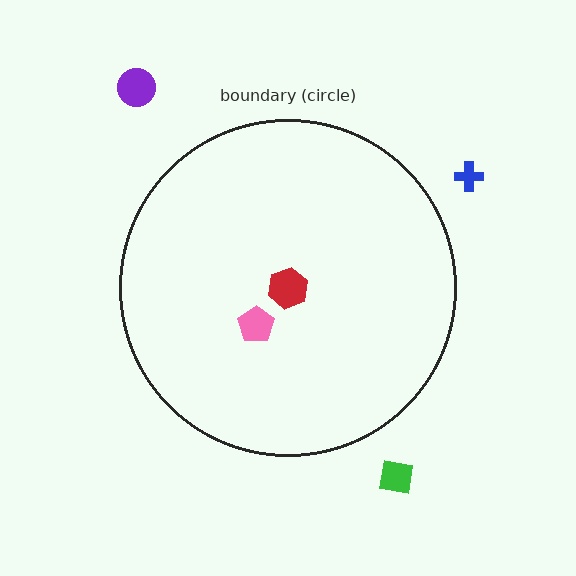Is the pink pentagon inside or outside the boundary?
Inside.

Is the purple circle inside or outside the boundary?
Outside.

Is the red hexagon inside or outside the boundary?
Inside.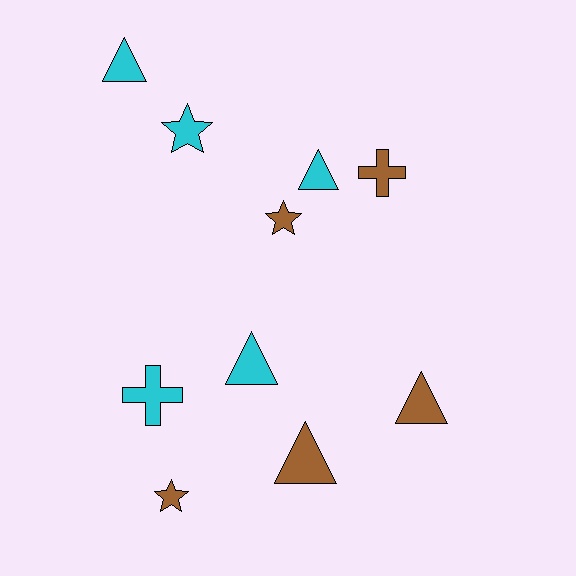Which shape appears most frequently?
Triangle, with 5 objects.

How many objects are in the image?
There are 10 objects.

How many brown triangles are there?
There are 2 brown triangles.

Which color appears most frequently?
Brown, with 5 objects.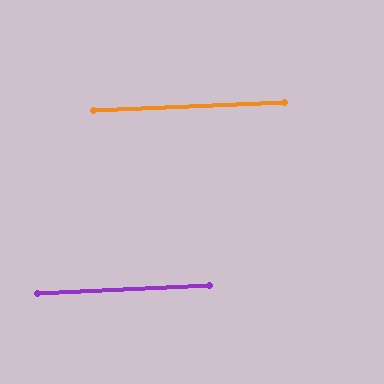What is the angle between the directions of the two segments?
Approximately 0 degrees.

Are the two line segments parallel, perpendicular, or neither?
Parallel — their directions differ by only 0.2°.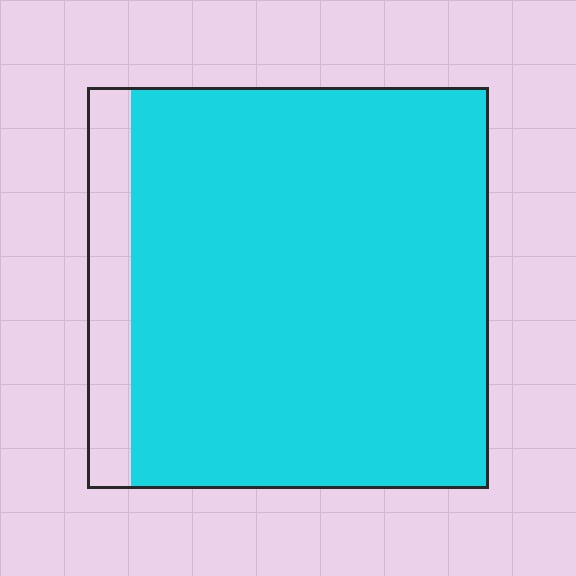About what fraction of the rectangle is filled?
About nine tenths (9/10).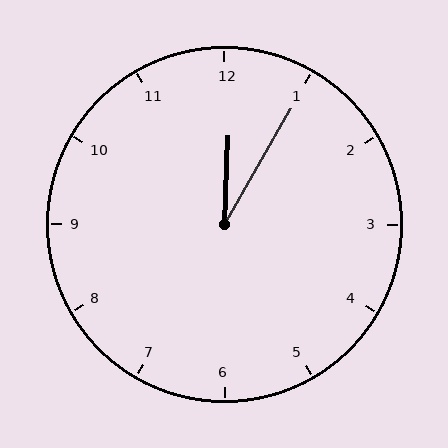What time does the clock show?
12:05.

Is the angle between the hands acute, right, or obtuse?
It is acute.